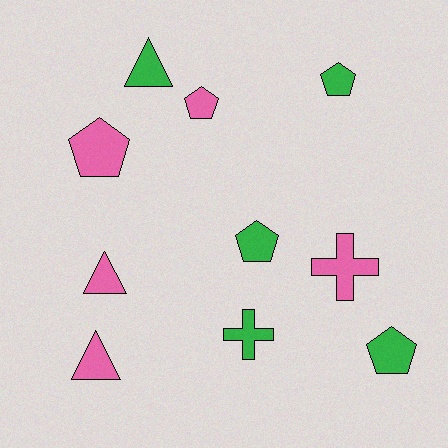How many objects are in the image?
There are 10 objects.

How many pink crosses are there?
There is 1 pink cross.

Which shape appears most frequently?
Pentagon, with 5 objects.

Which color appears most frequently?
Pink, with 5 objects.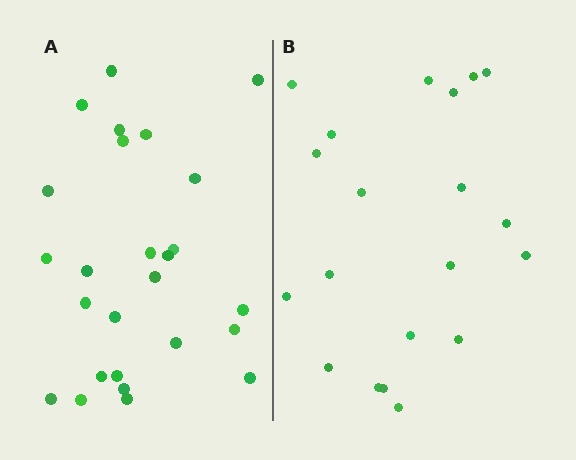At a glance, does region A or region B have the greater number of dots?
Region A (the left region) has more dots.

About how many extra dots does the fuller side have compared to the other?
Region A has about 6 more dots than region B.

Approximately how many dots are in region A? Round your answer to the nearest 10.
About 30 dots. (The exact count is 26, which rounds to 30.)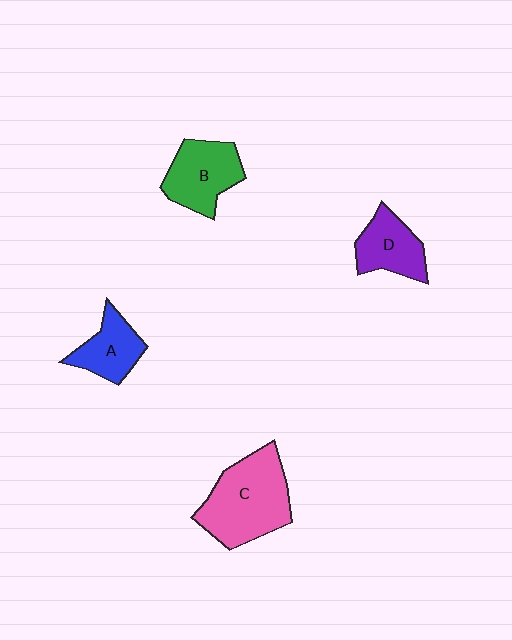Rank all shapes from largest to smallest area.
From largest to smallest: C (pink), B (green), D (purple), A (blue).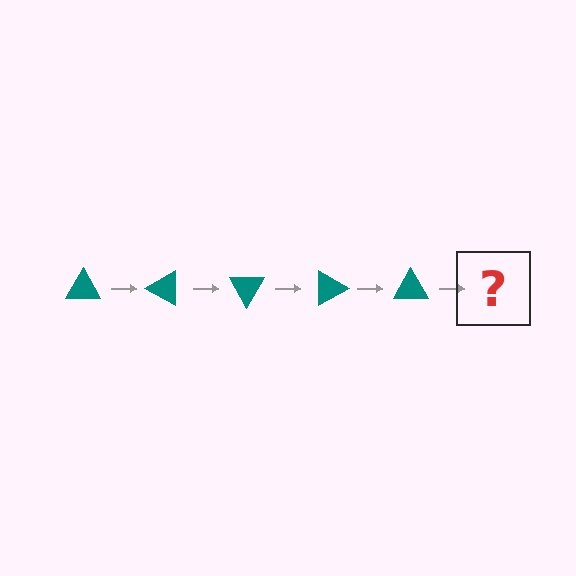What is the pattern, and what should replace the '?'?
The pattern is that the triangle rotates 30 degrees each step. The '?' should be a teal triangle rotated 150 degrees.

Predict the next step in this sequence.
The next step is a teal triangle rotated 150 degrees.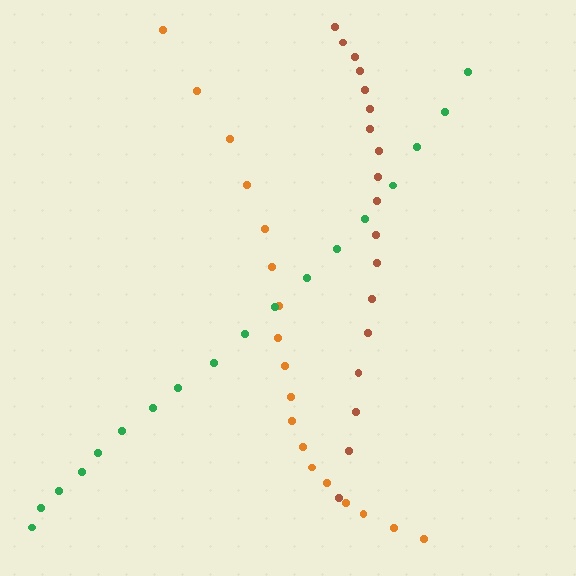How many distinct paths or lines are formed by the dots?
There are 3 distinct paths.